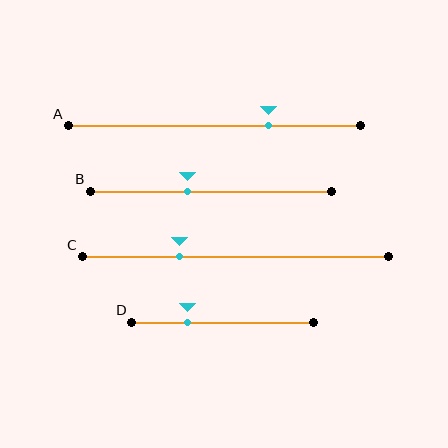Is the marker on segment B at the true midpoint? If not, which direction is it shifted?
No, the marker on segment B is shifted to the left by about 10% of the segment length.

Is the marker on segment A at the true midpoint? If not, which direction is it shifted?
No, the marker on segment A is shifted to the right by about 19% of the segment length.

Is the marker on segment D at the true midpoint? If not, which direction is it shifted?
No, the marker on segment D is shifted to the left by about 19% of the segment length.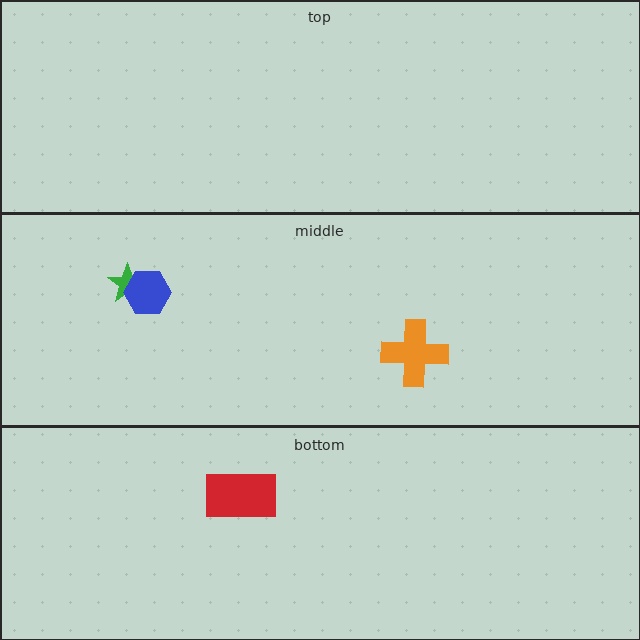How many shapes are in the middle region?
3.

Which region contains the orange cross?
The middle region.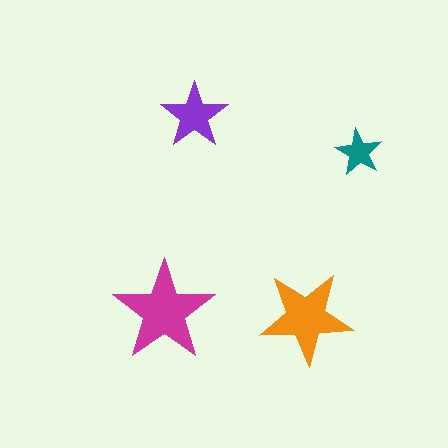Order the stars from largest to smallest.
the magenta one, the orange one, the purple one, the teal one.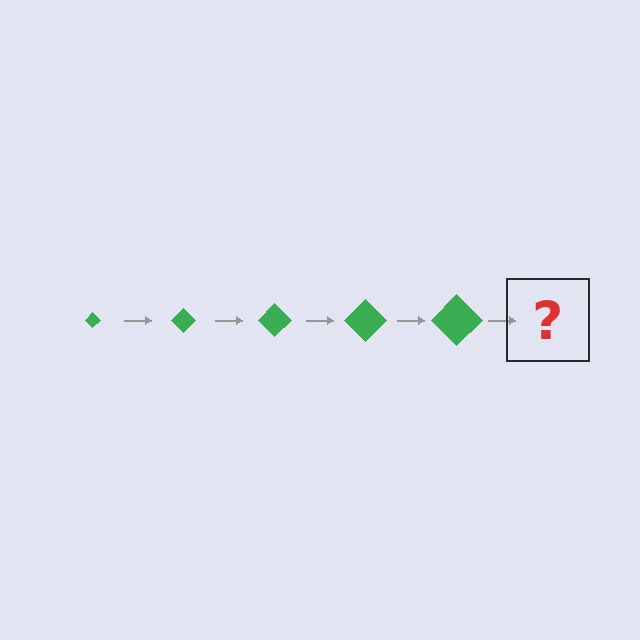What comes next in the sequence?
The next element should be a green diamond, larger than the previous one.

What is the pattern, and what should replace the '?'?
The pattern is that the diamond gets progressively larger each step. The '?' should be a green diamond, larger than the previous one.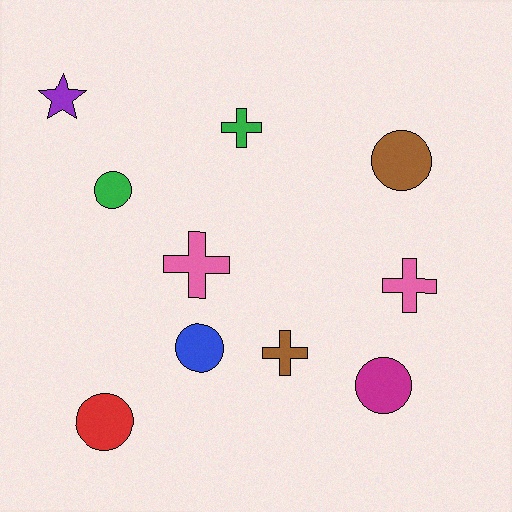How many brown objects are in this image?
There are 2 brown objects.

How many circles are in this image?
There are 5 circles.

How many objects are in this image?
There are 10 objects.